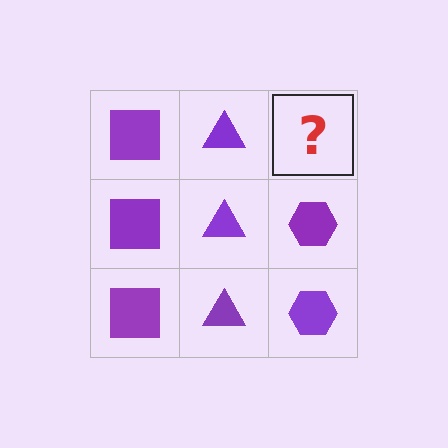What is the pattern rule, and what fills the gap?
The rule is that each column has a consistent shape. The gap should be filled with a purple hexagon.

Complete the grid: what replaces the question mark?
The question mark should be replaced with a purple hexagon.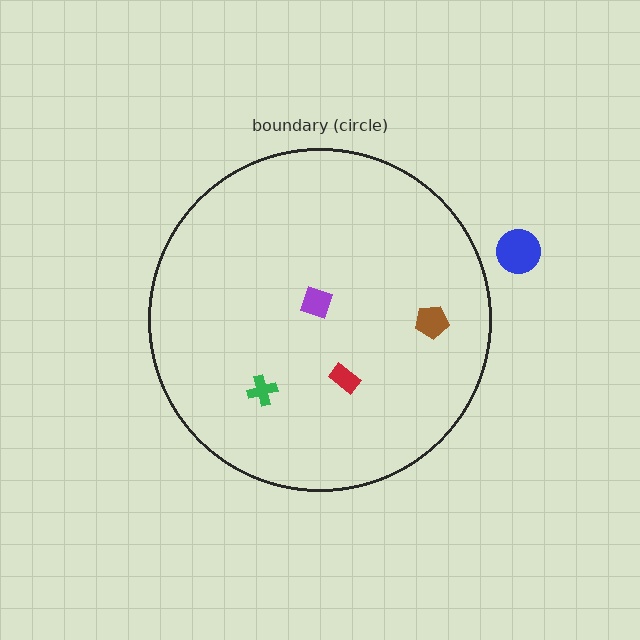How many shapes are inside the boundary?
4 inside, 1 outside.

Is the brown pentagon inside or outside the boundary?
Inside.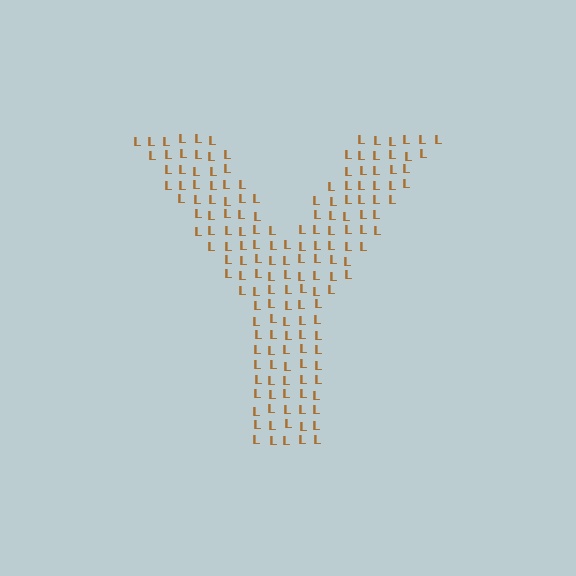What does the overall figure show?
The overall figure shows the letter Y.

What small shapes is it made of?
It is made of small letter L's.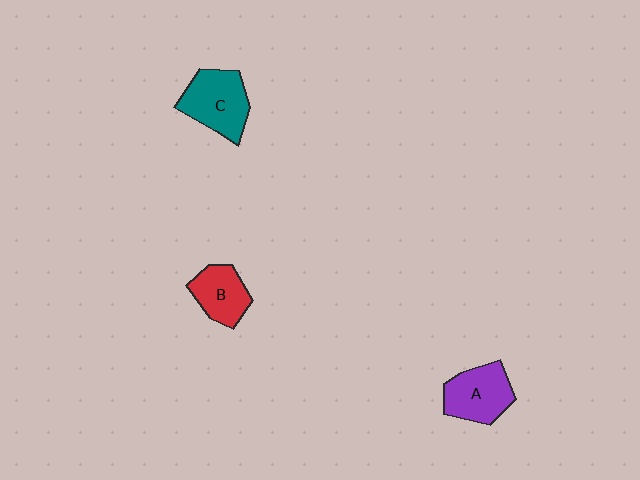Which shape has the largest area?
Shape C (teal).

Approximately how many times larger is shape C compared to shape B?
Approximately 1.4 times.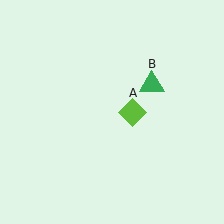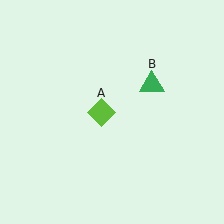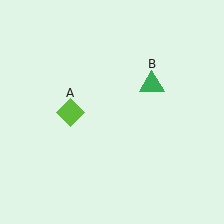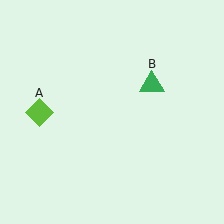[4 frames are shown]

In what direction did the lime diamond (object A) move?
The lime diamond (object A) moved left.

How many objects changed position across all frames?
1 object changed position: lime diamond (object A).